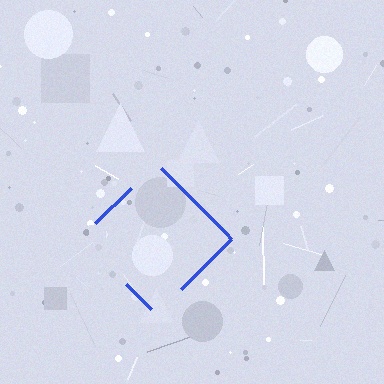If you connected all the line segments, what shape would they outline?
They would outline a diamond.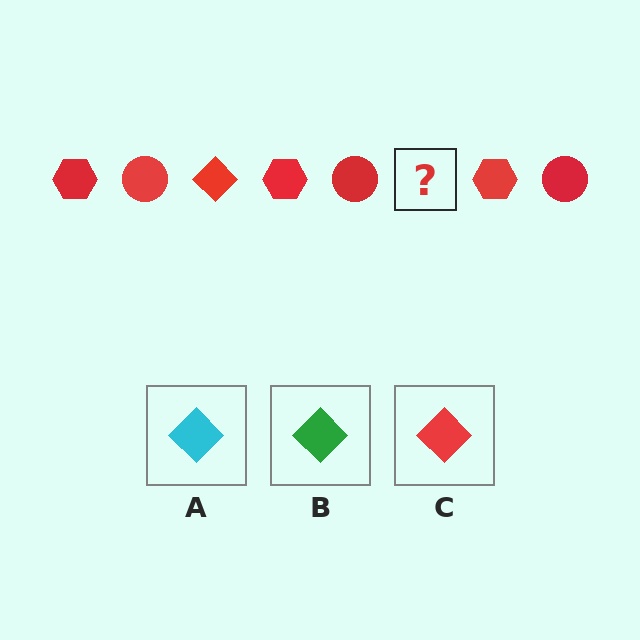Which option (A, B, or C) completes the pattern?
C.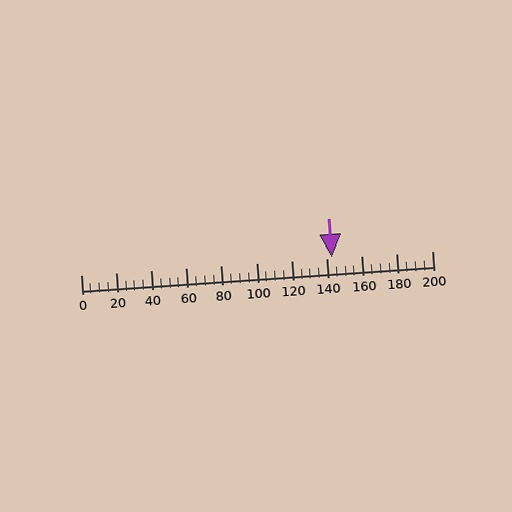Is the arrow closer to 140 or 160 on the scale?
The arrow is closer to 140.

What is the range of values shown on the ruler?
The ruler shows values from 0 to 200.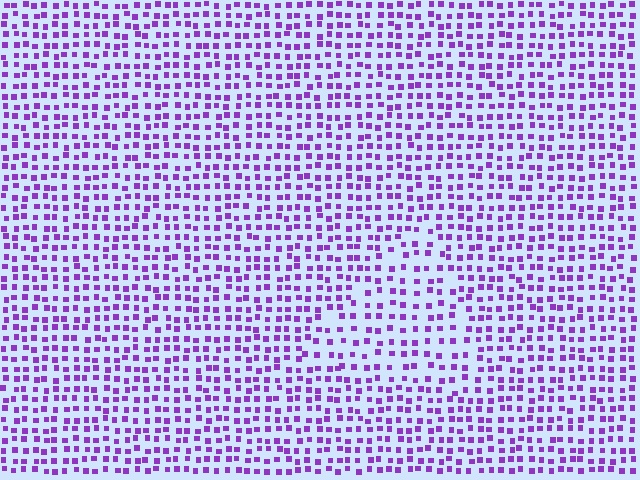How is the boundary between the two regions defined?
The boundary is defined by a change in element density (approximately 1.5x ratio). All elements are the same color, size, and shape.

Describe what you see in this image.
The image contains small purple elements arranged at two different densities. A triangle-shaped region is visible where the elements are less densely packed than the surrounding area.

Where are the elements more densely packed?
The elements are more densely packed outside the triangle boundary.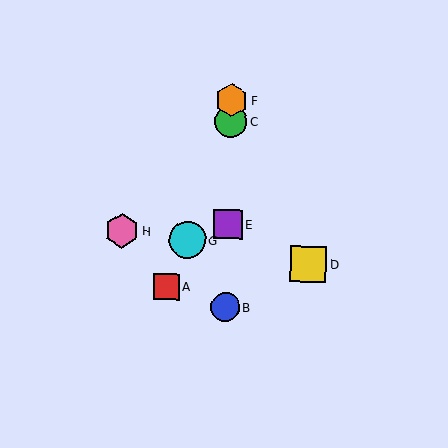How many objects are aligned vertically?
4 objects (B, C, E, F) are aligned vertically.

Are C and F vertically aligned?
Yes, both are at x≈231.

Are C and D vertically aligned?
No, C is at x≈231 and D is at x≈308.